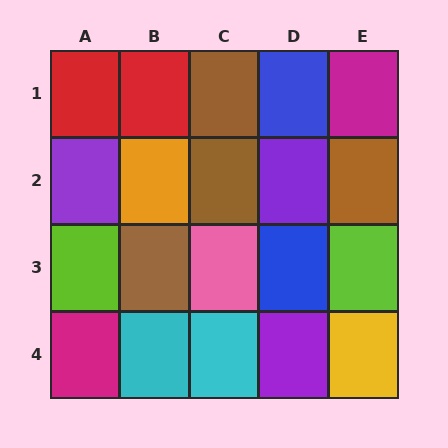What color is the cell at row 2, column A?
Purple.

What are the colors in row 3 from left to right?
Lime, brown, pink, blue, lime.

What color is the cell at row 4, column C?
Cyan.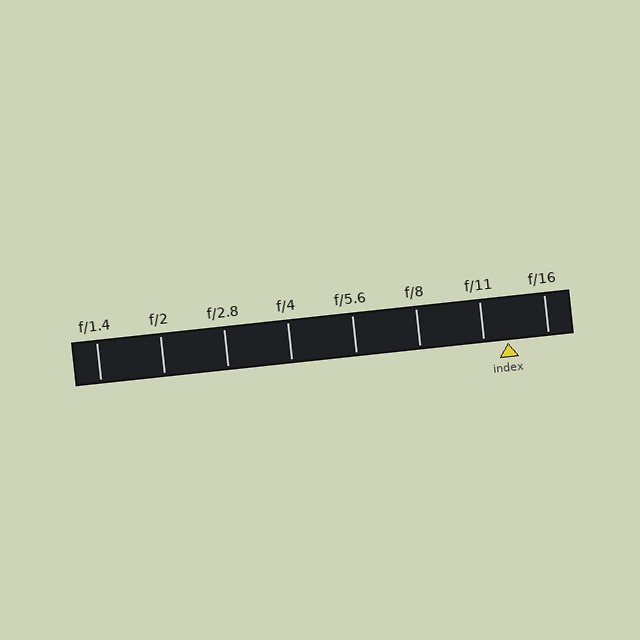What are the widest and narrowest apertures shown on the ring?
The widest aperture shown is f/1.4 and the narrowest is f/16.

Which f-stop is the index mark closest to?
The index mark is closest to f/11.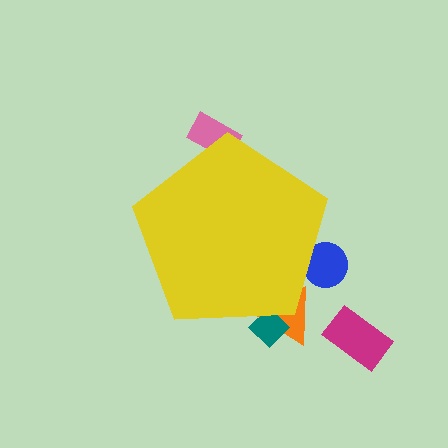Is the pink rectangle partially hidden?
Yes, the pink rectangle is partially hidden behind the yellow pentagon.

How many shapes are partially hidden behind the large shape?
4 shapes are partially hidden.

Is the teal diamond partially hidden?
Yes, the teal diamond is partially hidden behind the yellow pentagon.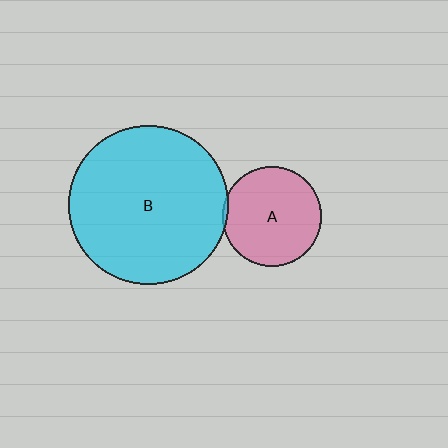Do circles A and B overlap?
Yes.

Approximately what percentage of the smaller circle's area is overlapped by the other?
Approximately 5%.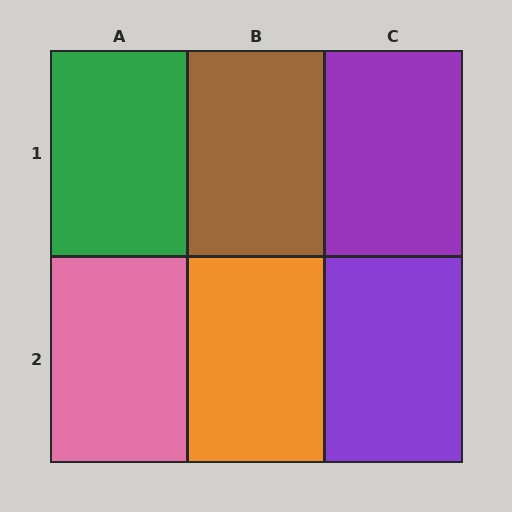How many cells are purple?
2 cells are purple.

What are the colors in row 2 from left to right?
Pink, orange, purple.